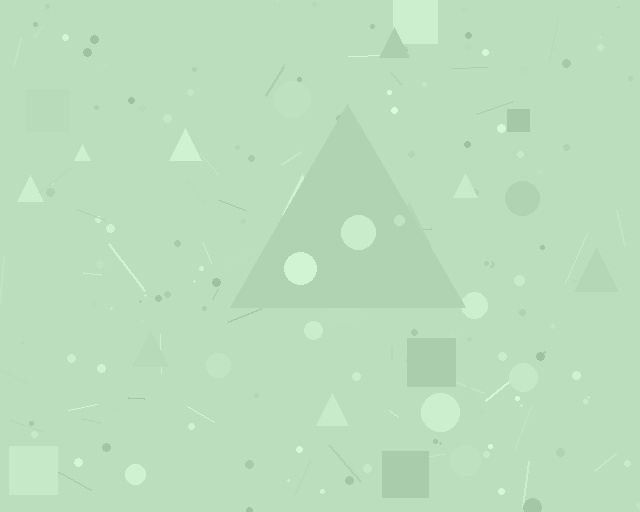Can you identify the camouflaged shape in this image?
The camouflaged shape is a triangle.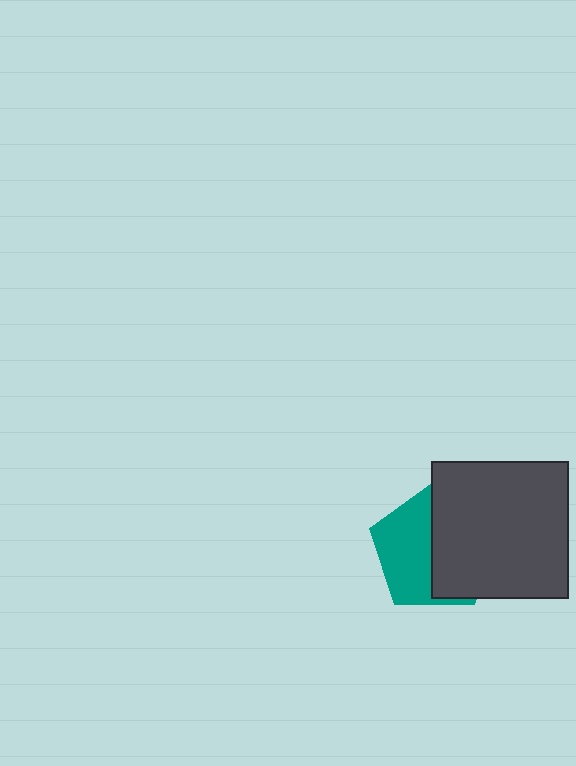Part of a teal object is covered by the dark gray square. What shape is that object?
It is a pentagon.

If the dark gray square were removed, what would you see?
You would see the complete teal pentagon.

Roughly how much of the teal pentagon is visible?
About half of it is visible (roughly 49%).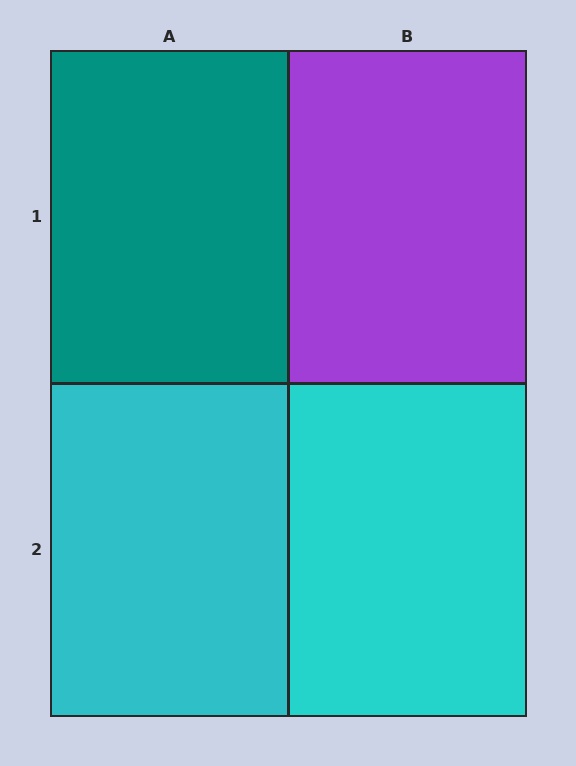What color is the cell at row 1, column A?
Teal.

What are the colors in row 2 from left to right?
Cyan, cyan.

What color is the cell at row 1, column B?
Purple.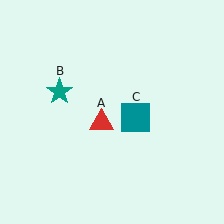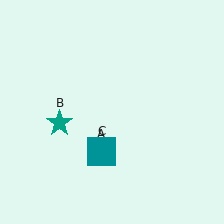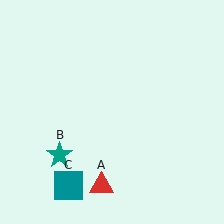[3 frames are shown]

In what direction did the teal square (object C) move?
The teal square (object C) moved down and to the left.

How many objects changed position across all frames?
3 objects changed position: red triangle (object A), teal star (object B), teal square (object C).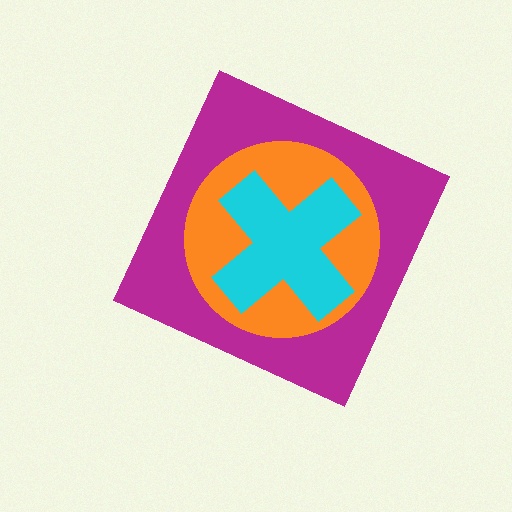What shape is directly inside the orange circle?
The cyan cross.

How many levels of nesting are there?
3.